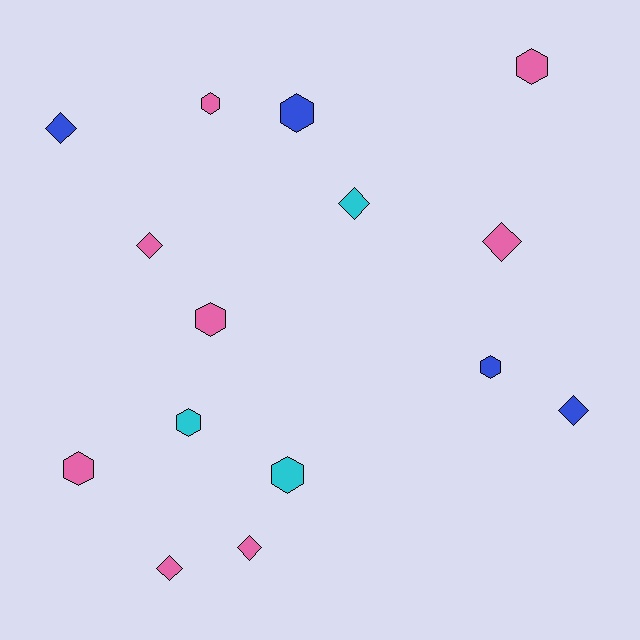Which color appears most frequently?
Pink, with 8 objects.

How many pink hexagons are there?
There are 4 pink hexagons.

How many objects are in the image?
There are 15 objects.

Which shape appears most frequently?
Hexagon, with 8 objects.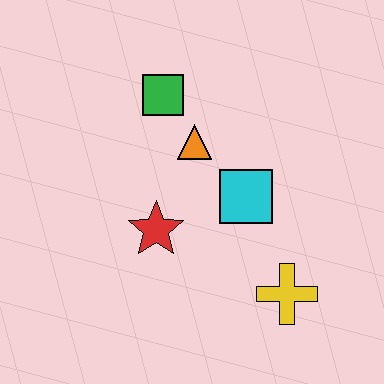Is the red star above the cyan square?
No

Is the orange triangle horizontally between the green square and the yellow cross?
Yes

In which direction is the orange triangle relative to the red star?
The orange triangle is above the red star.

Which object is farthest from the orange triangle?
The yellow cross is farthest from the orange triangle.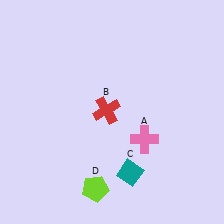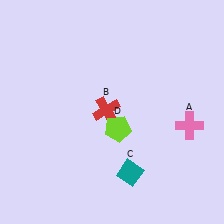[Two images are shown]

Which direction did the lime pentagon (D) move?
The lime pentagon (D) moved up.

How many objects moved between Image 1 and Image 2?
2 objects moved between the two images.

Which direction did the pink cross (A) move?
The pink cross (A) moved right.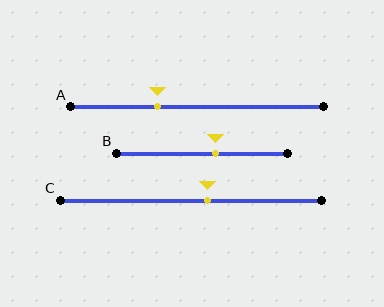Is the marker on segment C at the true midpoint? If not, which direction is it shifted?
No, the marker on segment C is shifted to the right by about 7% of the segment length.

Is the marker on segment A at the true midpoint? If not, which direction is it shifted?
No, the marker on segment A is shifted to the left by about 16% of the segment length.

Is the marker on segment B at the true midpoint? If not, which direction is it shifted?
No, the marker on segment B is shifted to the right by about 8% of the segment length.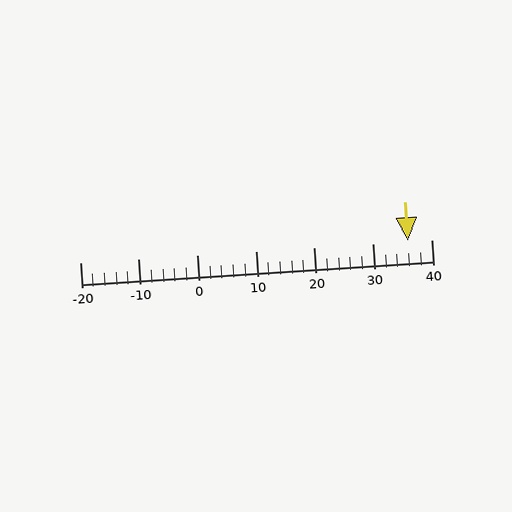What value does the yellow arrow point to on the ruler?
The yellow arrow points to approximately 36.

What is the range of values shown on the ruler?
The ruler shows values from -20 to 40.